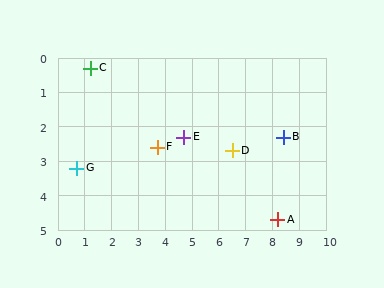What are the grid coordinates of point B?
Point B is at approximately (8.4, 2.3).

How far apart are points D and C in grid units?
Points D and C are about 5.8 grid units apart.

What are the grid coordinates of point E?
Point E is at approximately (4.7, 2.3).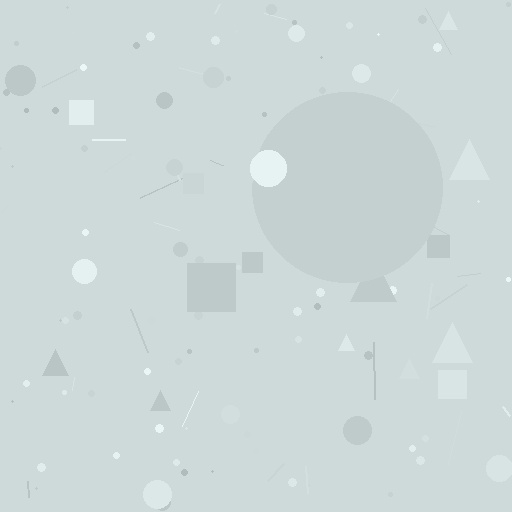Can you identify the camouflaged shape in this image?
The camouflaged shape is a circle.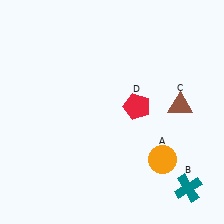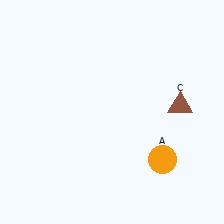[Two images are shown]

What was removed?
The red pentagon (D), the teal cross (B) were removed in Image 2.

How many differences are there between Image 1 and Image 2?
There are 2 differences between the two images.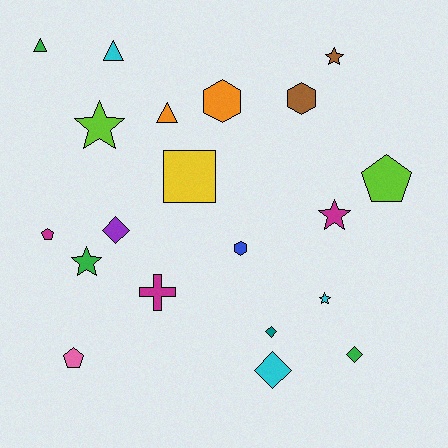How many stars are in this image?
There are 5 stars.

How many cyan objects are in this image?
There are 3 cyan objects.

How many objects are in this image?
There are 20 objects.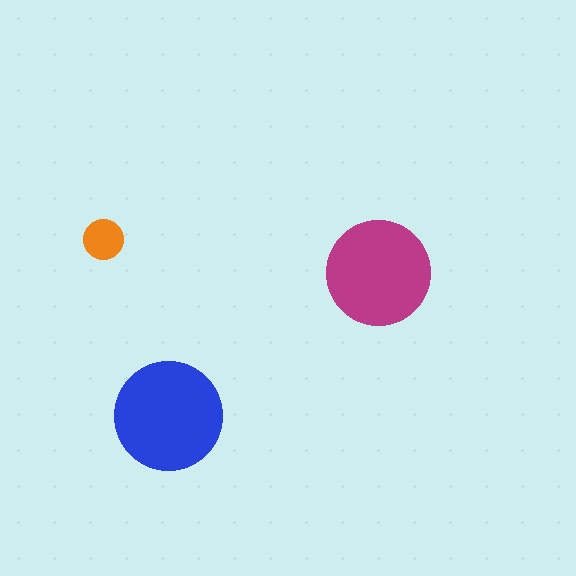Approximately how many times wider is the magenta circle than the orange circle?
About 2.5 times wider.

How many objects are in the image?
There are 3 objects in the image.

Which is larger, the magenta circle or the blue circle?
The blue one.